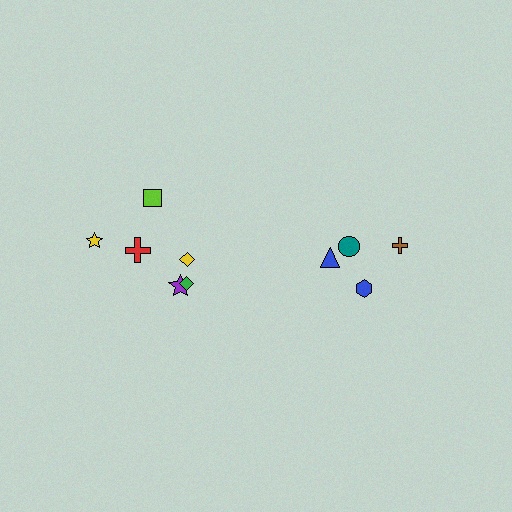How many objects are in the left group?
There are 6 objects.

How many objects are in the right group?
There are 4 objects.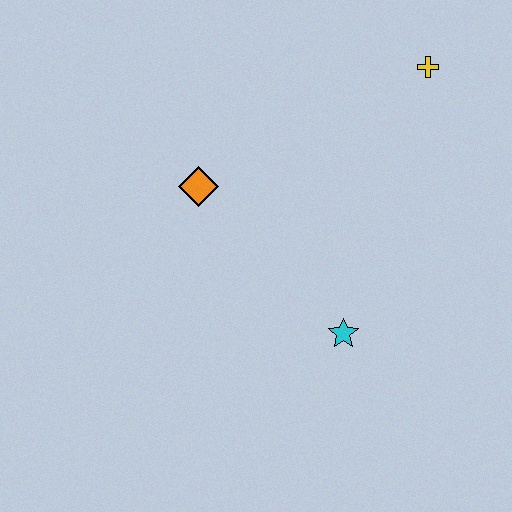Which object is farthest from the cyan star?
The yellow cross is farthest from the cyan star.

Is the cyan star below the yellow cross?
Yes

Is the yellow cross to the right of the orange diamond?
Yes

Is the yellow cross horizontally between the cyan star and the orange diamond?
No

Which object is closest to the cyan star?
The orange diamond is closest to the cyan star.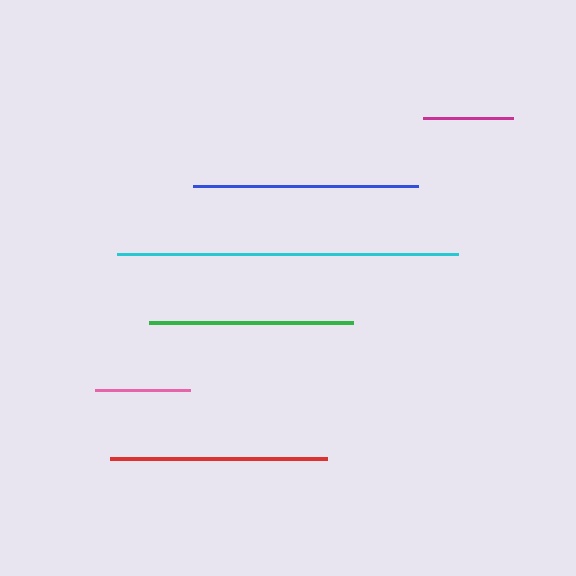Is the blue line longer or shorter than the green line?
The blue line is longer than the green line.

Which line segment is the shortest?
The magenta line is the shortest at approximately 90 pixels.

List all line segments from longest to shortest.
From longest to shortest: cyan, blue, red, green, pink, magenta.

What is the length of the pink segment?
The pink segment is approximately 95 pixels long.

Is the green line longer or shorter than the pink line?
The green line is longer than the pink line.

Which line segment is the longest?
The cyan line is the longest at approximately 340 pixels.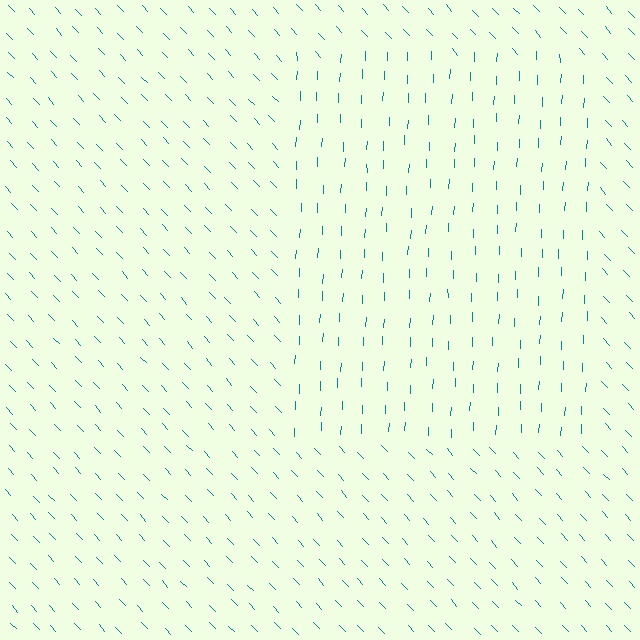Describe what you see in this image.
The image is filled with small teal line segments. A rectangle region in the image has lines oriented differently from the surrounding lines, creating a visible texture boundary.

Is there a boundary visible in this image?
Yes, there is a texture boundary formed by a change in line orientation.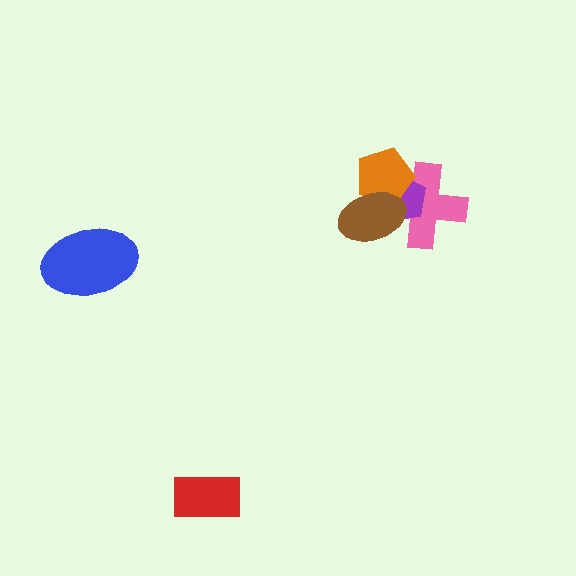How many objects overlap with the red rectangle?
0 objects overlap with the red rectangle.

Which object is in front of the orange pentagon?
The brown ellipse is in front of the orange pentagon.